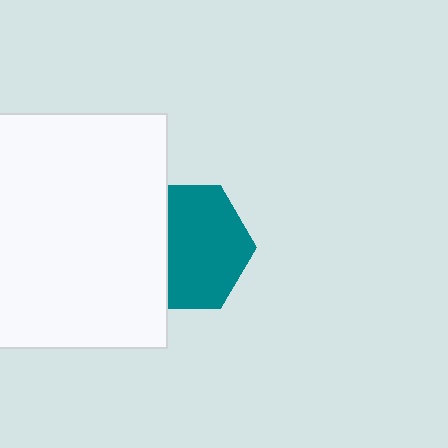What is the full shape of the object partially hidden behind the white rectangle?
The partially hidden object is a teal hexagon.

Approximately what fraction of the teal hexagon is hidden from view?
Roughly 33% of the teal hexagon is hidden behind the white rectangle.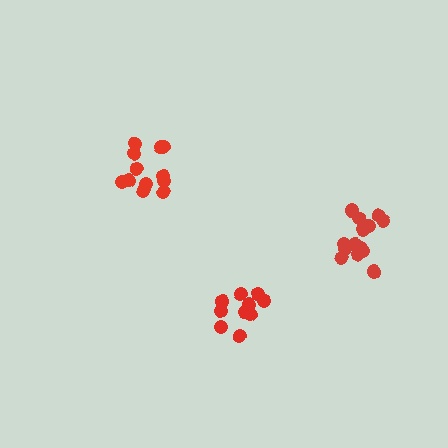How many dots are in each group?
Group 1: 10 dots, Group 2: 12 dots, Group 3: 14 dots (36 total).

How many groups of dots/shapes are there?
There are 3 groups.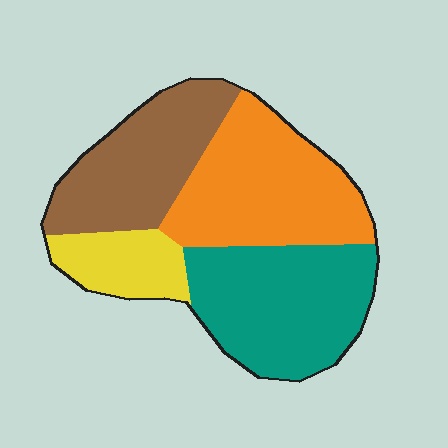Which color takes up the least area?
Yellow, at roughly 10%.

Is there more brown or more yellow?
Brown.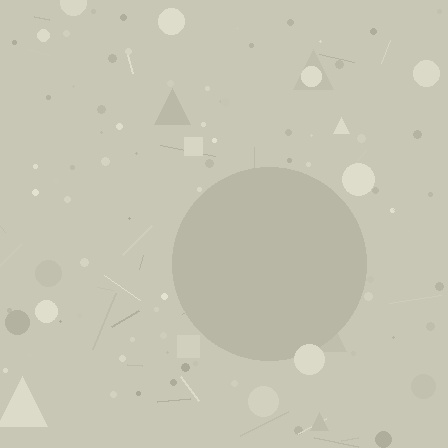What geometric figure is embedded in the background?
A circle is embedded in the background.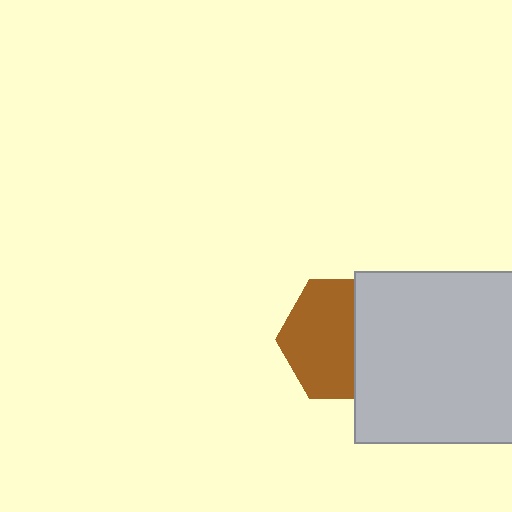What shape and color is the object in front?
The object in front is a light gray rectangle.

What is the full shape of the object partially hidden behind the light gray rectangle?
The partially hidden object is a brown hexagon.